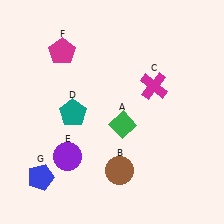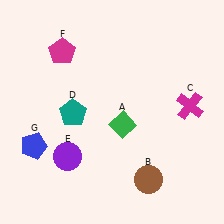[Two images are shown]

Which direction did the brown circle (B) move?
The brown circle (B) moved right.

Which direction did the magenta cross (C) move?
The magenta cross (C) moved right.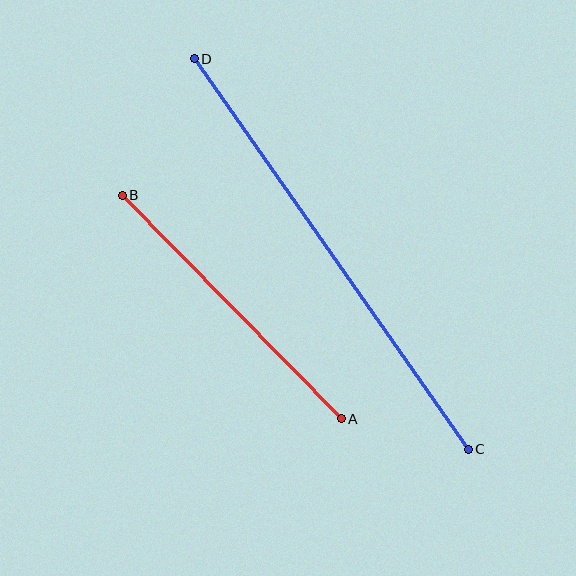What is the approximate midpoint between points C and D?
The midpoint is at approximately (331, 254) pixels.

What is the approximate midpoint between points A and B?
The midpoint is at approximately (232, 307) pixels.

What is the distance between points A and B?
The distance is approximately 313 pixels.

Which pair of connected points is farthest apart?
Points C and D are farthest apart.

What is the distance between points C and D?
The distance is approximately 477 pixels.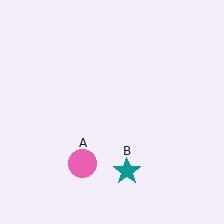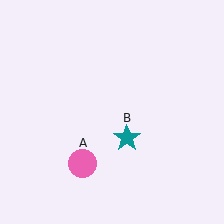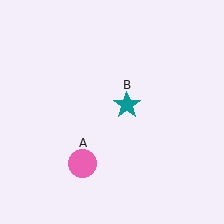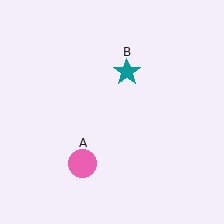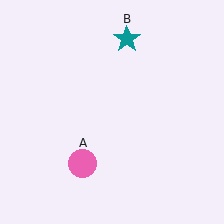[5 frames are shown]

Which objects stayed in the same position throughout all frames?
Pink circle (object A) remained stationary.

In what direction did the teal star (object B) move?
The teal star (object B) moved up.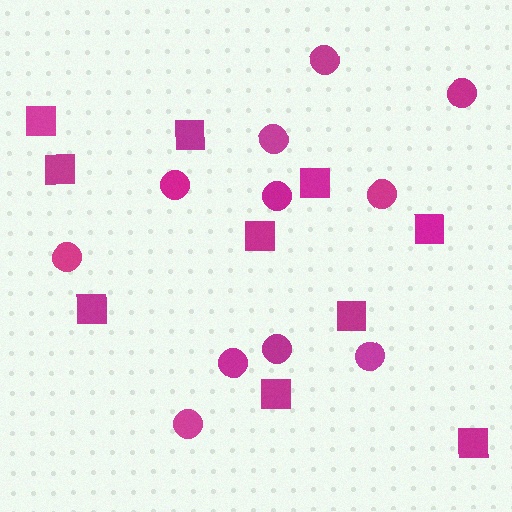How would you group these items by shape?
There are 2 groups: one group of circles (11) and one group of squares (10).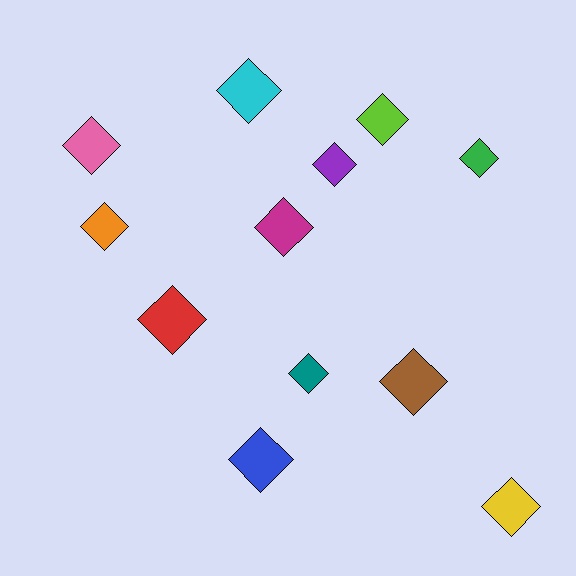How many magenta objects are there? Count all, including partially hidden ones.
There is 1 magenta object.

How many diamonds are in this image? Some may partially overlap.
There are 12 diamonds.